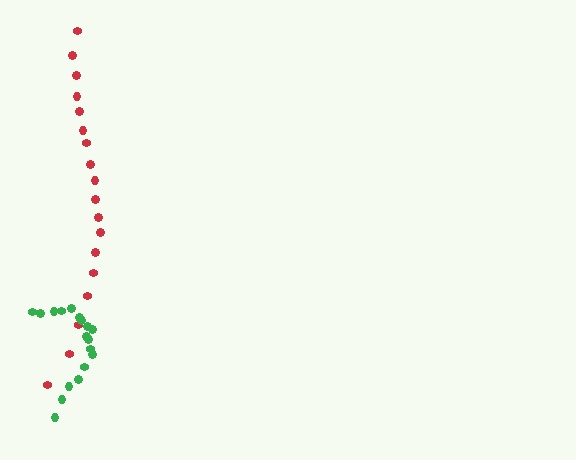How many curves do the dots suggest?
There are 2 distinct paths.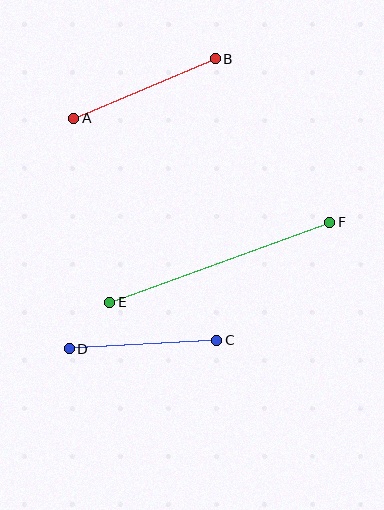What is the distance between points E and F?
The distance is approximately 234 pixels.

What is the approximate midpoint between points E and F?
The midpoint is at approximately (220, 262) pixels.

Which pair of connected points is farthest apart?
Points E and F are farthest apart.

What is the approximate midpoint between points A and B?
The midpoint is at approximately (145, 88) pixels.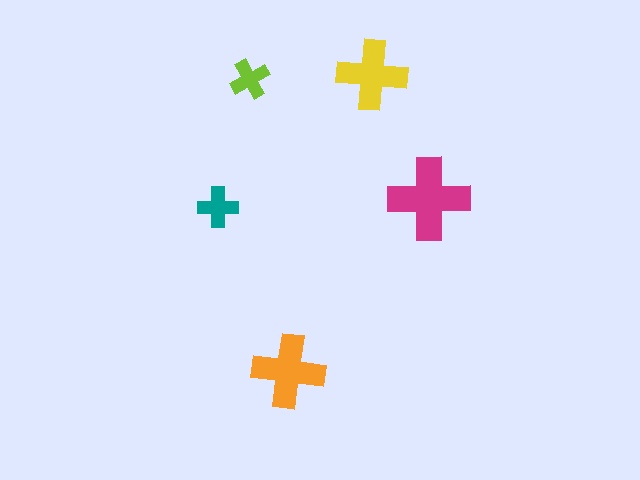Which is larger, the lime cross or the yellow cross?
The yellow one.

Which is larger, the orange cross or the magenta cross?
The magenta one.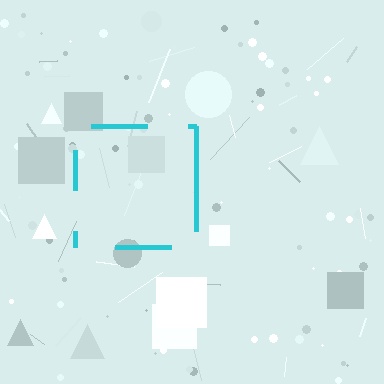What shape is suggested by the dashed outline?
The dashed outline suggests a square.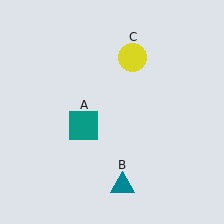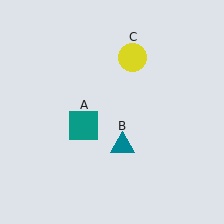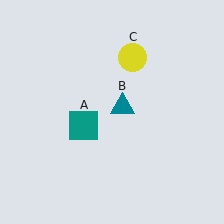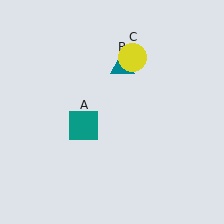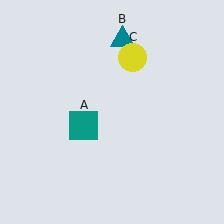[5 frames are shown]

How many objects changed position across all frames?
1 object changed position: teal triangle (object B).